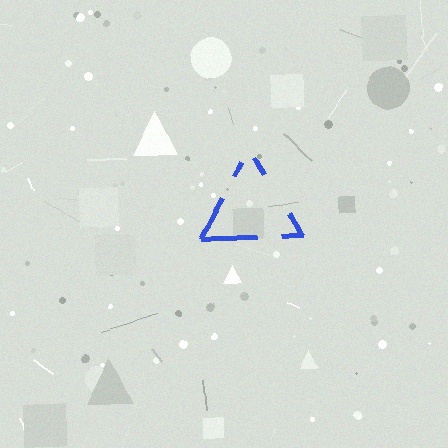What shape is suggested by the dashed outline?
The dashed outline suggests a triangle.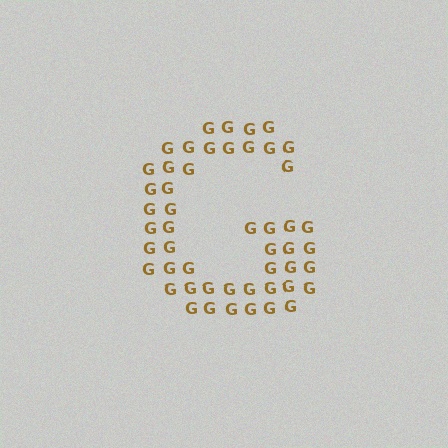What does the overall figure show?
The overall figure shows the letter G.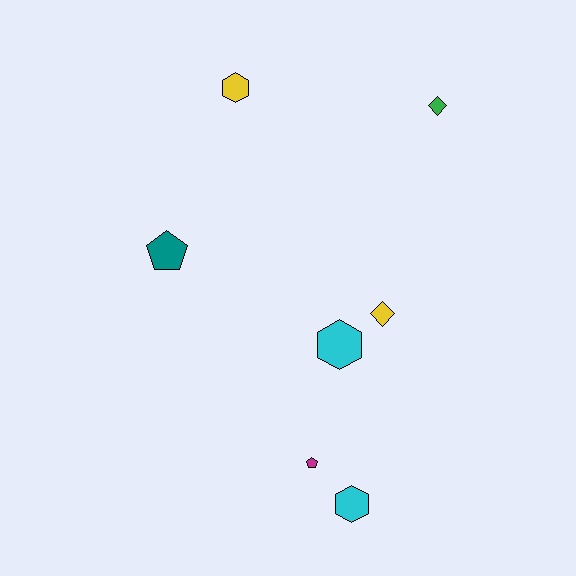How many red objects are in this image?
There are no red objects.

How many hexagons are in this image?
There are 3 hexagons.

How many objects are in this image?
There are 7 objects.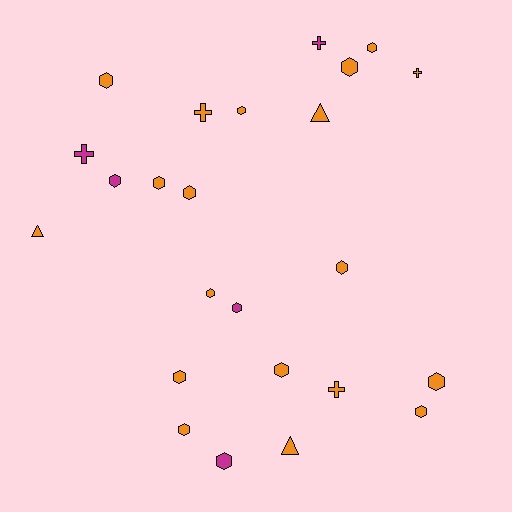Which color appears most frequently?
Orange, with 19 objects.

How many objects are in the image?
There are 24 objects.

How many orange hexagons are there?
There are 13 orange hexagons.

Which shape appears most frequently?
Hexagon, with 16 objects.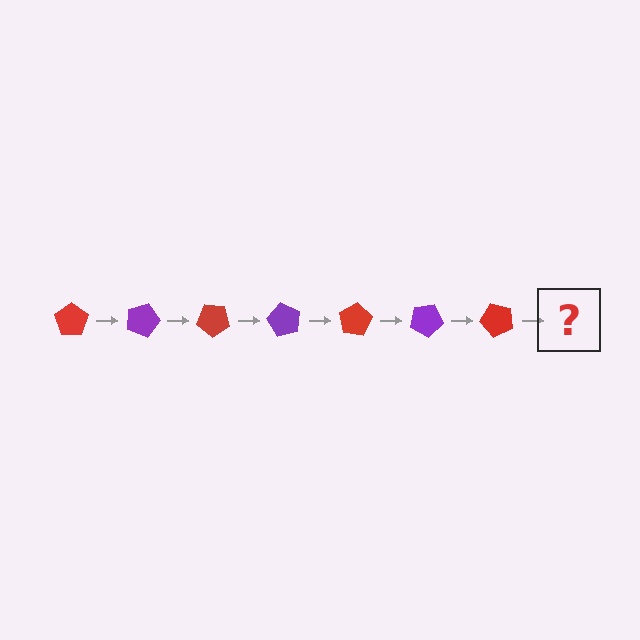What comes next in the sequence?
The next element should be a purple pentagon, rotated 140 degrees from the start.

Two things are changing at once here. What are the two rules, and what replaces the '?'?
The two rules are that it rotates 20 degrees each step and the color cycles through red and purple. The '?' should be a purple pentagon, rotated 140 degrees from the start.